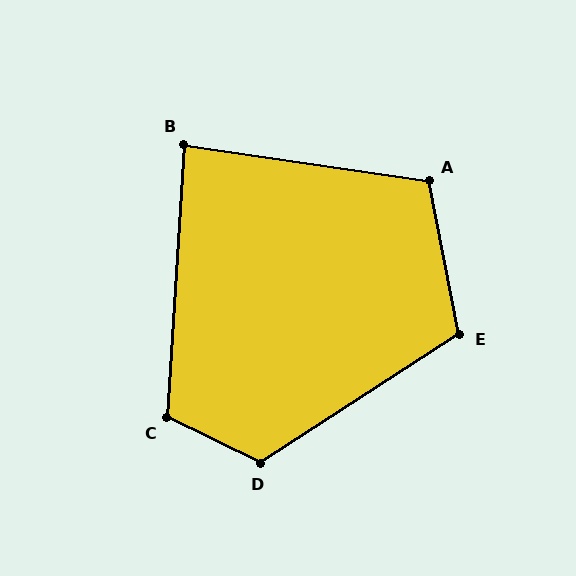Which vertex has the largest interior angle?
D, at approximately 121 degrees.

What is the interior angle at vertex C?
Approximately 113 degrees (obtuse).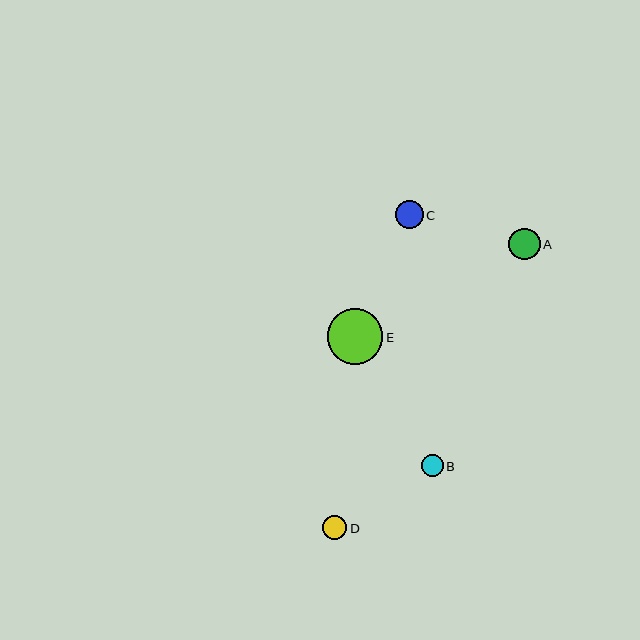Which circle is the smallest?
Circle B is the smallest with a size of approximately 22 pixels.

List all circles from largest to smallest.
From largest to smallest: E, A, C, D, B.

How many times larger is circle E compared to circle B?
Circle E is approximately 2.6 times the size of circle B.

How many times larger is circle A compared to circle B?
Circle A is approximately 1.5 times the size of circle B.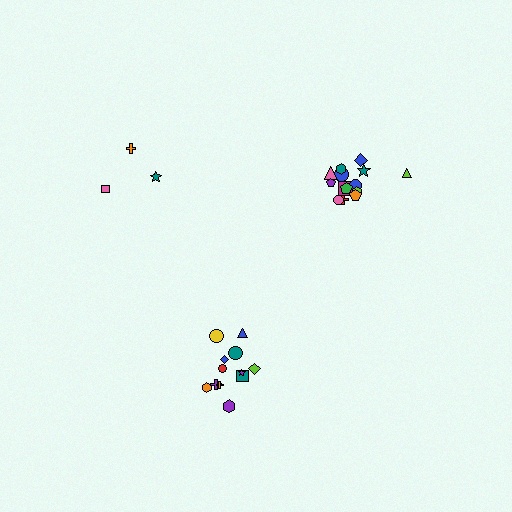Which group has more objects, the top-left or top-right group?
The top-right group.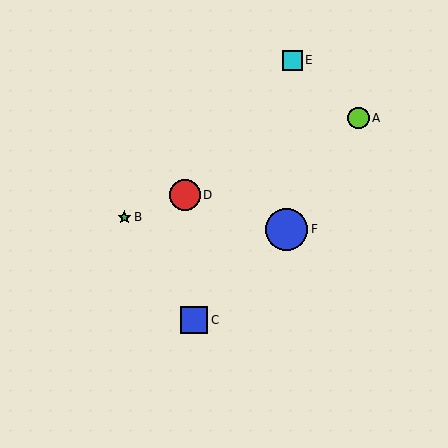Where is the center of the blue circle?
The center of the blue circle is at (287, 229).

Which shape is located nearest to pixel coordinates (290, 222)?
The blue circle (labeled F) at (287, 229) is nearest to that location.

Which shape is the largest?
The blue circle (labeled F) is the largest.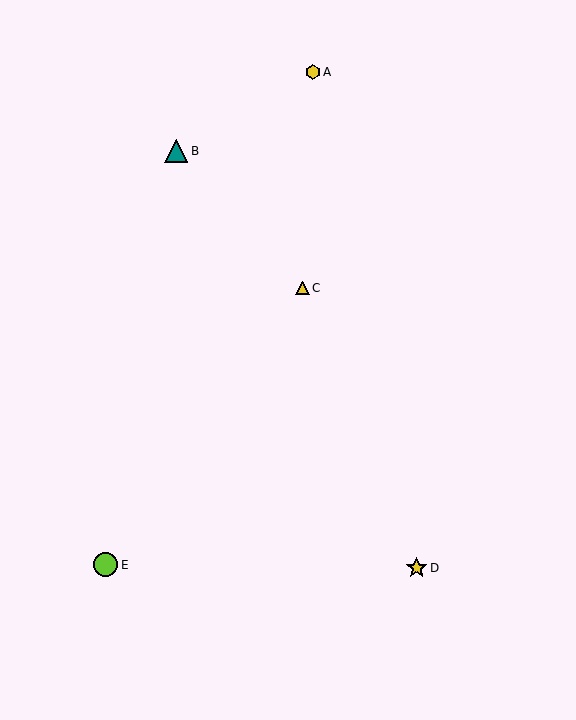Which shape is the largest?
The lime circle (labeled E) is the largest.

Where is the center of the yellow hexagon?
The center of the yellow hexagon is at (313, 72).